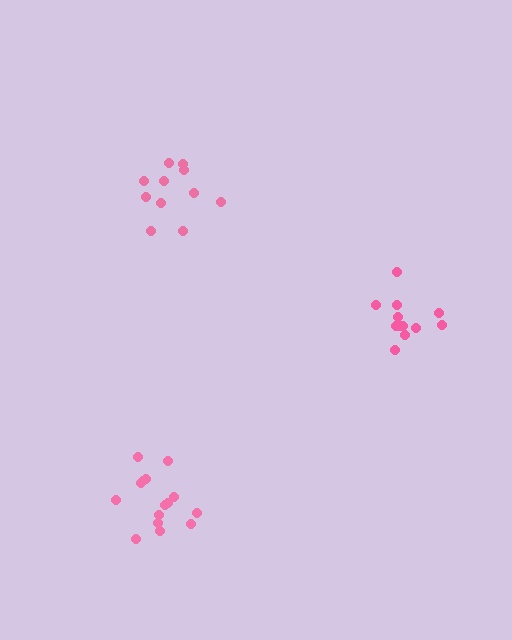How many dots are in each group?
Group 1: 12 dots, Group 2: 11 dots, Group 3: 15 dots (38 total).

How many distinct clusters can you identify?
There are 3 distinct clusters.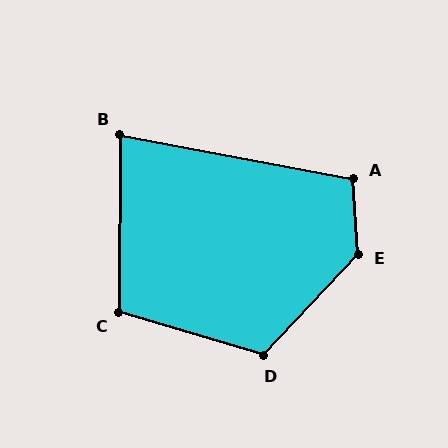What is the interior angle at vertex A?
Approximately 104 degrees (obtuse).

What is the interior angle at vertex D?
Approximately 116 degrees (obtuse).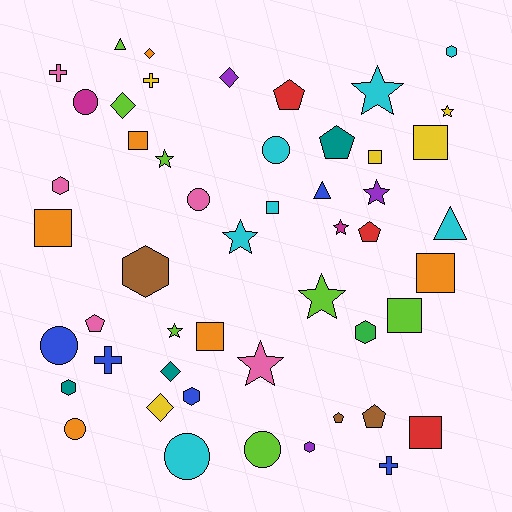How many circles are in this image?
There are 7 circles.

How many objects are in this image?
There are 50 objects.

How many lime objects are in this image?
There are 7 lime objects.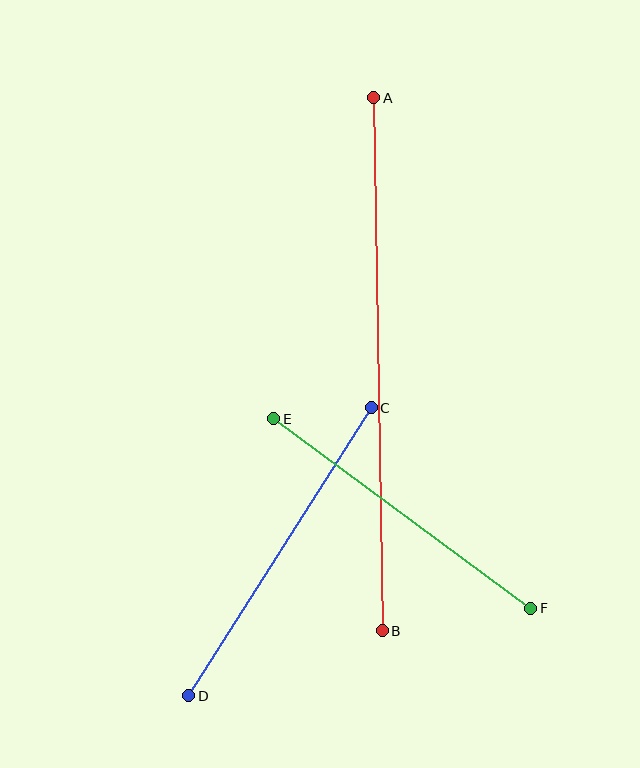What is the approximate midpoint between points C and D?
The midpoint is at approximately (280, 552) pixels.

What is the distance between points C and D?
The distance is approximately 341 pixels.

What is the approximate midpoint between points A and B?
The midpoint is at approximately (378, 364) pixels.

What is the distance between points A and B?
The distance is approximately 533 pixels.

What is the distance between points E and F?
The distance is approximately 319 pixels.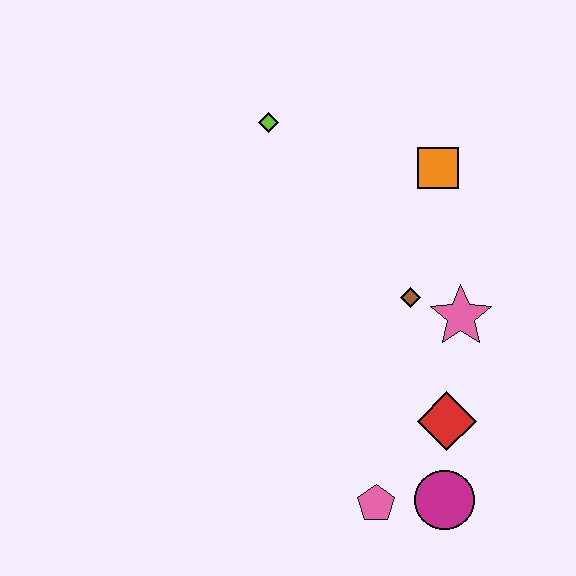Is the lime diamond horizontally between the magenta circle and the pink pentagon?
No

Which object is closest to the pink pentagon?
The magenta circle is closest to the pink pentagon.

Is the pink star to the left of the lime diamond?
No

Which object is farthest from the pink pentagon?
The lime diamond is farthest from the pink pentagon.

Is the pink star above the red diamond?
Yes